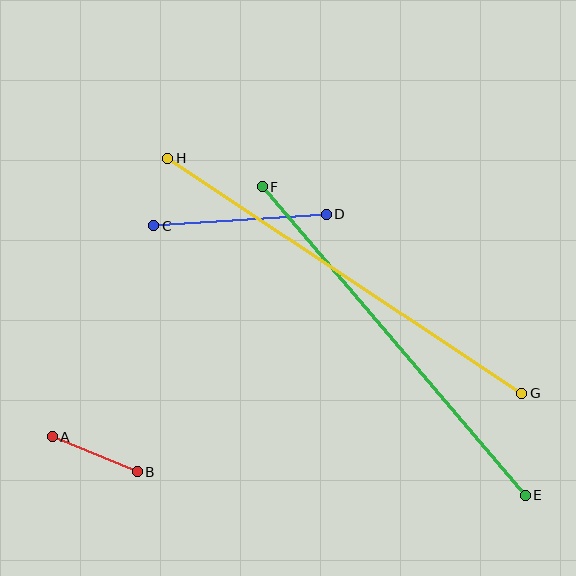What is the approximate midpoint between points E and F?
The midpoint is at approximately (394, 341) pixels.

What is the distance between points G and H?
The distance is approximately 425 pixels.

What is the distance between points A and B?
The distance is approximately 92 pixels.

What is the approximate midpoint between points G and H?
The midpoint is at approximately (345, 276) pixels.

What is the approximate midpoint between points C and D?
The midpoint is at approximately (240, 220) pixels.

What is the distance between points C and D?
The distance is approximately 173 pixels.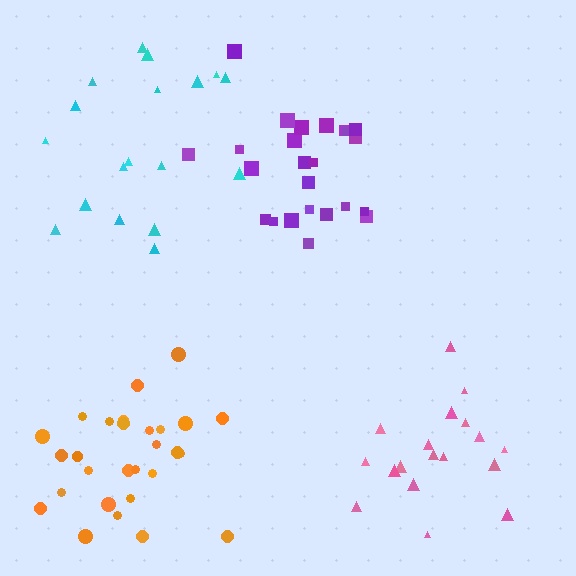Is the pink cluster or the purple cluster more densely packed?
Purple.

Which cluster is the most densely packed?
Orange.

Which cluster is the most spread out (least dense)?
Cyan.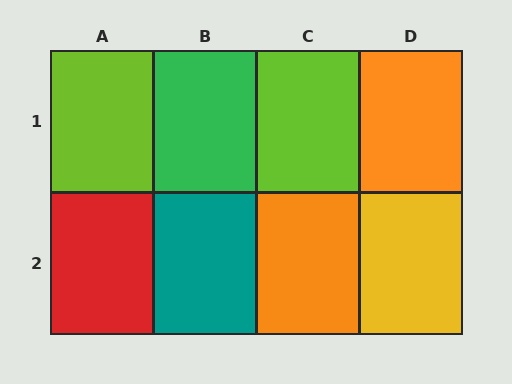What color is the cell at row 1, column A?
Lime.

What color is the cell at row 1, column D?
Orange.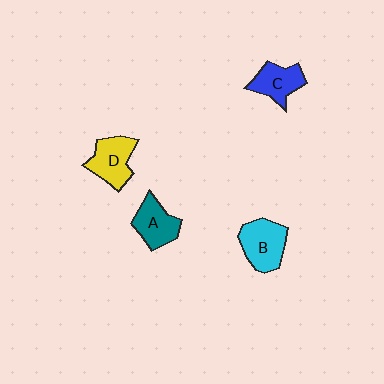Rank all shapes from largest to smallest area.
From largest to smallest: B (cyan), D (yellow), A (teal), C (blue).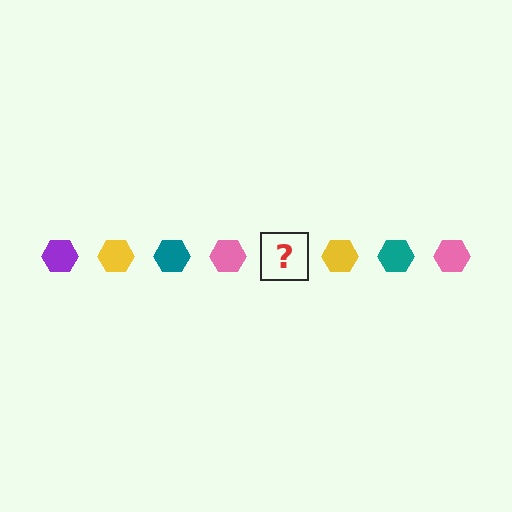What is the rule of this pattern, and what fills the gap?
The rule is that the pattern cycles through purple, yellow, teal, pink hexagons. The gap should be filled with a purple hexagon.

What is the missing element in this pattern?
The missing element is a purple hexagon.